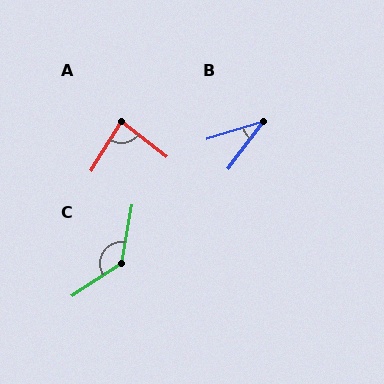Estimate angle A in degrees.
Approximately 84 degrees.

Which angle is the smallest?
B, at approximately 36 degrees.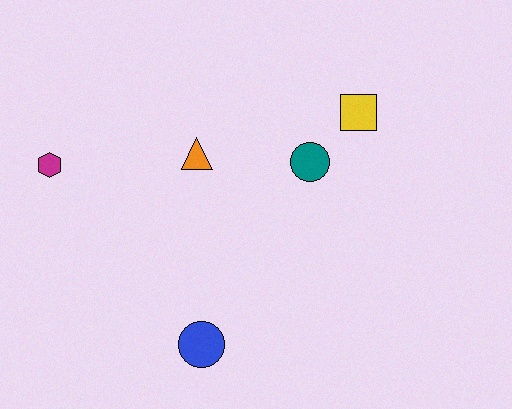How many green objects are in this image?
There are no green objects.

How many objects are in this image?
There are 5 objects.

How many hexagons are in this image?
There is 1 hexagon.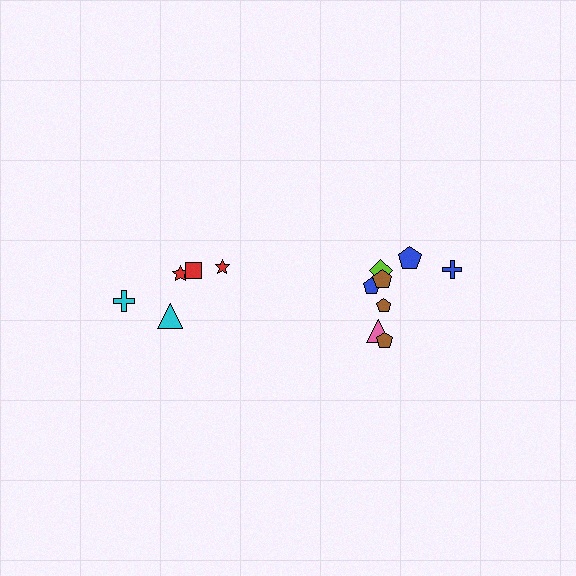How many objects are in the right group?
There are 8 objects.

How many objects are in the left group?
There are 5 objects.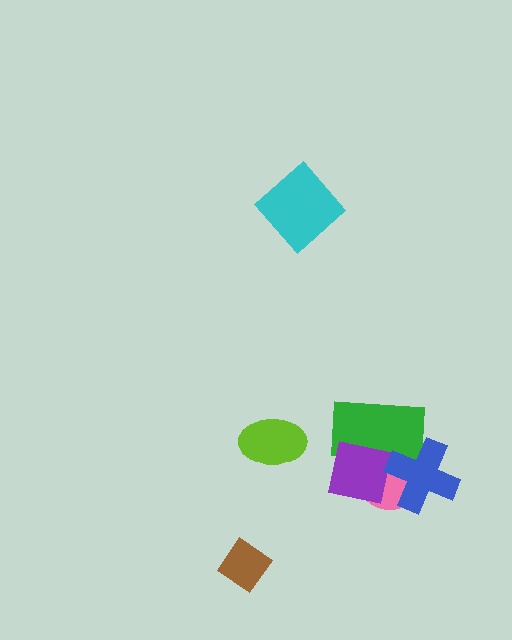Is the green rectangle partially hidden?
Yes, it is partially covered by another shape.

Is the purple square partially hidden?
No, no other shape covers it.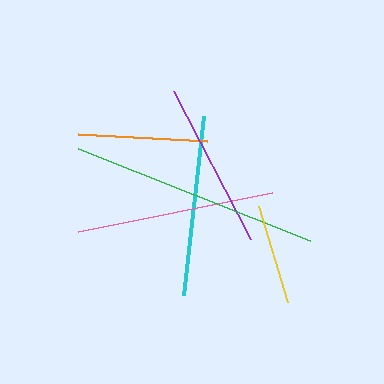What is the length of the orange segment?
The orange segment is approximately 130 pixels long.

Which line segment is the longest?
The green line is the longest at approximately 250 pixels.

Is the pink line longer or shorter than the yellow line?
The pink line is longer than the yellow line.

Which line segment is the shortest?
The yellow line is the shortest at approximately 100 pixels.